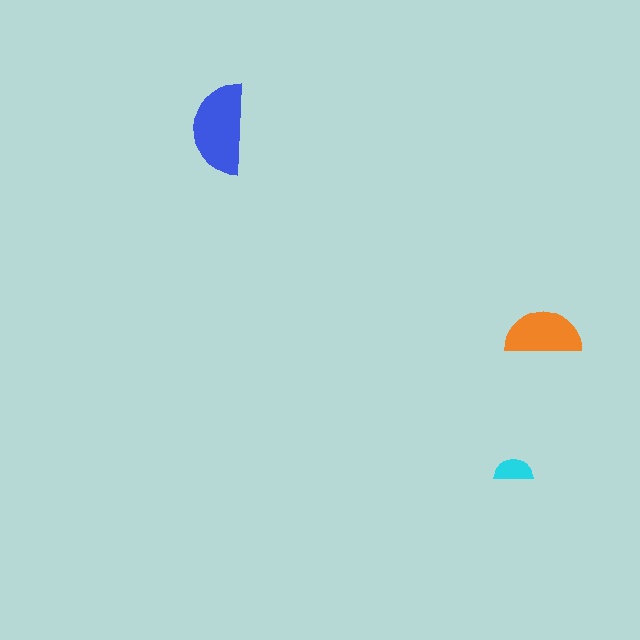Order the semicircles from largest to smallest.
the blue one, the orange one, the cyan one.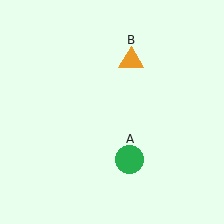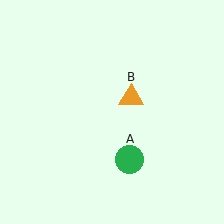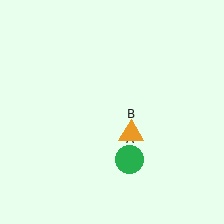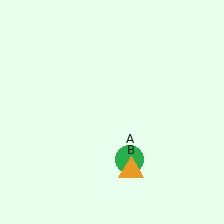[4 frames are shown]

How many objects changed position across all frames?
1 object changed position: orange triangle (object B).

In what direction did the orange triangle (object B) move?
The orange triangle (object B) moved down.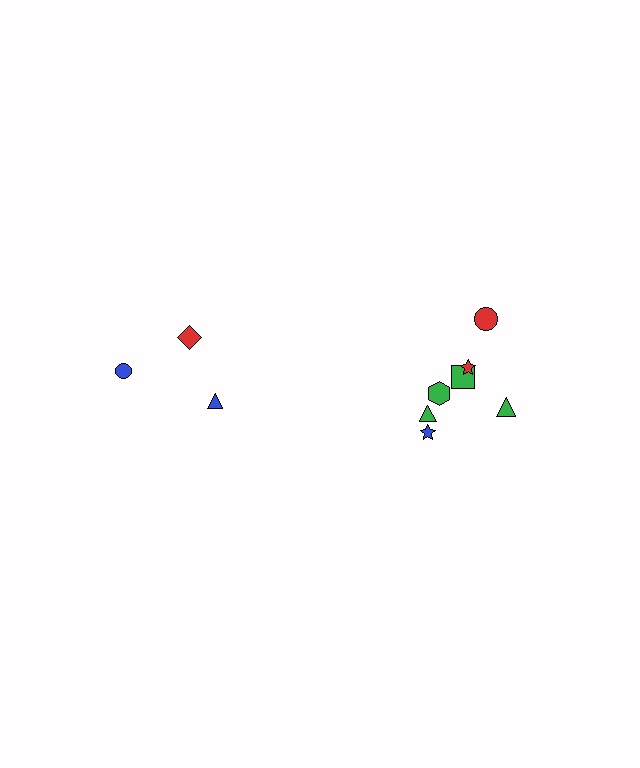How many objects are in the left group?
There are 3 objects.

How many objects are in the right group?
There are 7 objects.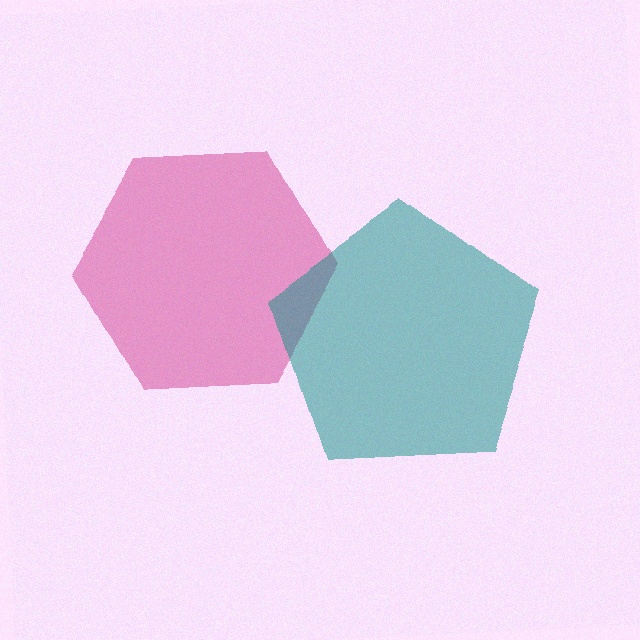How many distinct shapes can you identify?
There are 2 distinct shapes: a pink hexagon, a teal pentagon.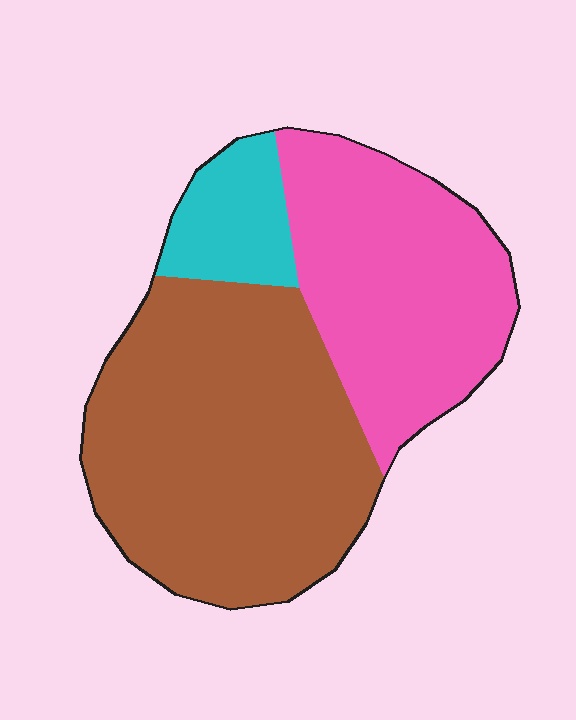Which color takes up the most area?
Brown, at roughly 55%.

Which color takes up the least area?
Cyan, at roughly 10%.